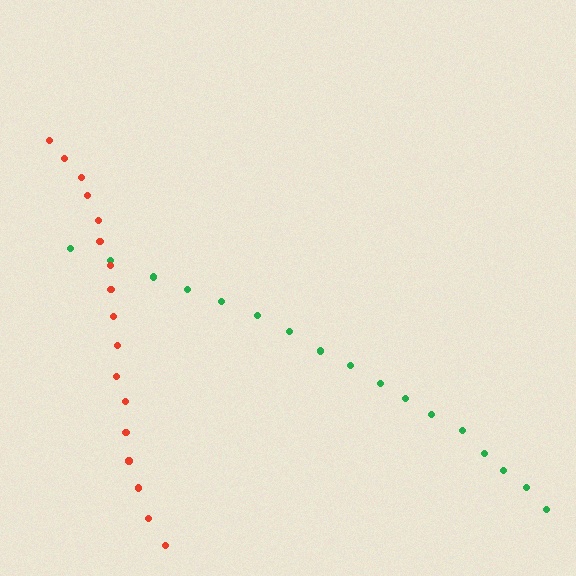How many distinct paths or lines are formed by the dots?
There are 2 distinct paths.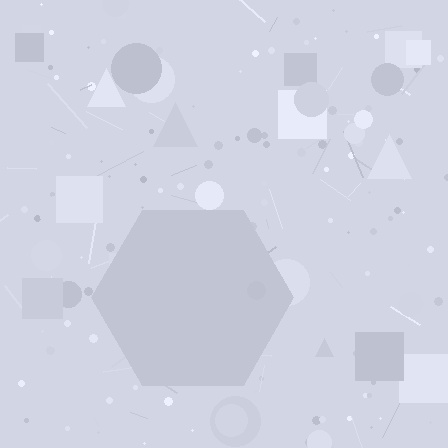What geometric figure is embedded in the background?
A hexagon is embedded in the background.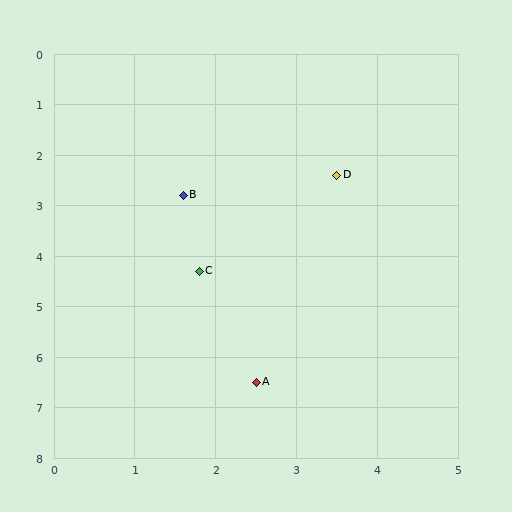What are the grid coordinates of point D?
Point D is at approximately (3.5, 2.4).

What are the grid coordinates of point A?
Point A is at approximately (2.5, 6.5).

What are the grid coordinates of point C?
Point C is at approximately (1.8, 4.3).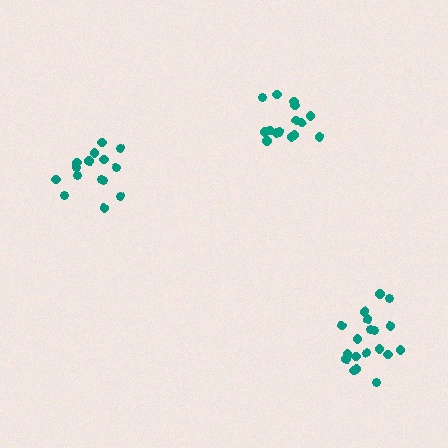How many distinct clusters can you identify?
There are 3 distinct clusters.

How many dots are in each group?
Group 1: 15 dots, Group 2: 15 dots, Group 3: 19 dots (49 total).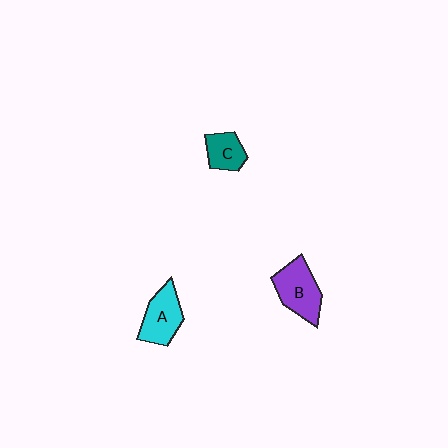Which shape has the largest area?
Shape B (purple).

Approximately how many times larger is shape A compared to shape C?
Approximately 1.4 times.